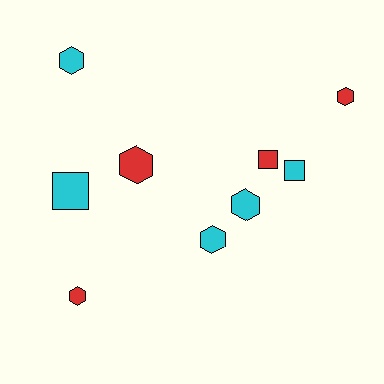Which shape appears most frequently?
Hexagon, with 6 objects.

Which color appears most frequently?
Cyan, with 5 objects.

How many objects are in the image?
There are 9 objects.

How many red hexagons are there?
There are 3 red hexagons.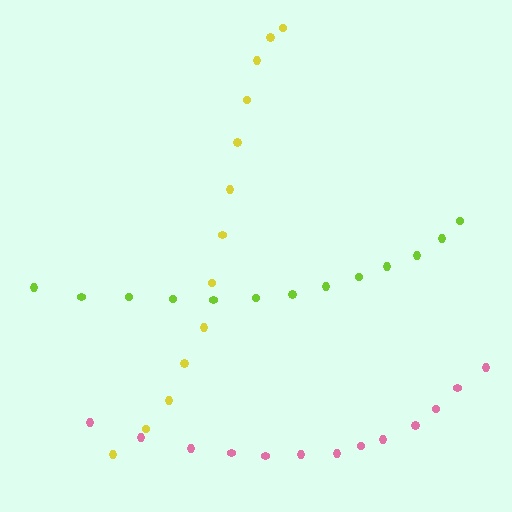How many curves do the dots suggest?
There are 3 distinct paths.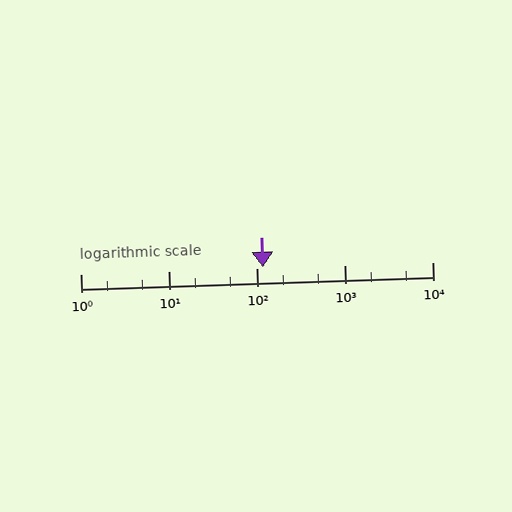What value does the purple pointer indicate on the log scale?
The pointer indicates approximately 120.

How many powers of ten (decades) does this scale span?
The scale spans 4 decades, from 1 to 10000.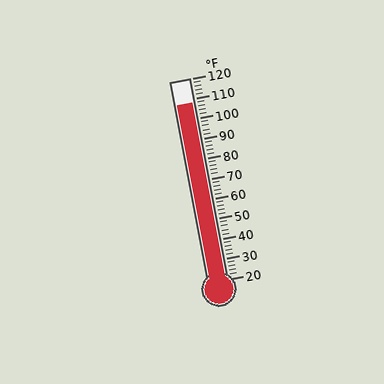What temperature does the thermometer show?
The thermometer shows approximately 108°F.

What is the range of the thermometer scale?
The thermometer scale ranges from 20°F to 120°F.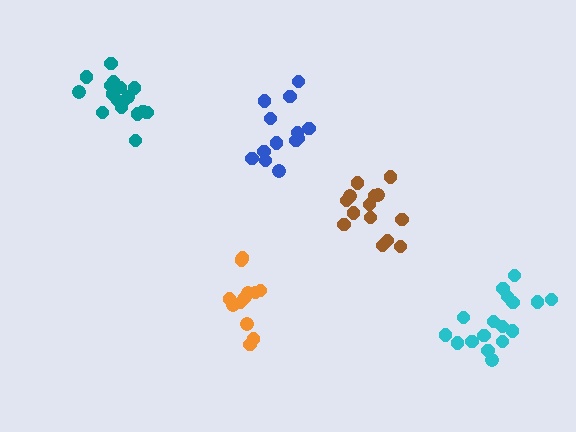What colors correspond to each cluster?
The clusters are colored: teal, brown, cyan, orange, blue.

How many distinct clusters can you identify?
There are 5 distinct clusters.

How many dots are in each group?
Group 1: 17 dots, Group 2: 15 dots, Group 3: 17 dots, Group 4: 12 dots, Group 5: 13 dots (74 total).